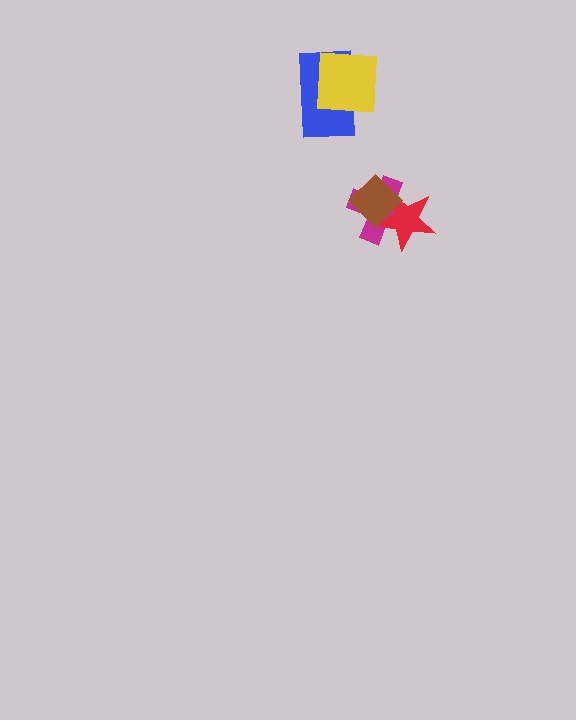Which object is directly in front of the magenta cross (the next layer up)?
The red star is directly in front of the magenta cross.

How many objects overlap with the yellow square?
1 object overlaps with the yellow square.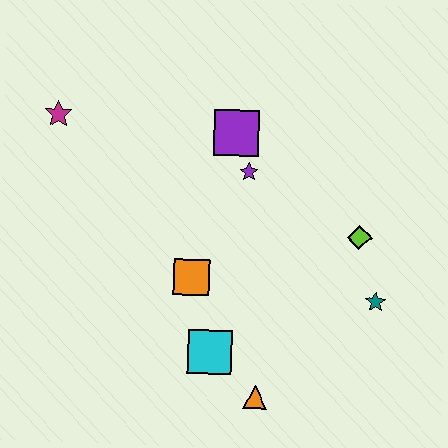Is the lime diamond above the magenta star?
No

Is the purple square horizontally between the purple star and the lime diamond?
No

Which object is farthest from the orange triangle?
The magenta star is farthest from the orange triangle.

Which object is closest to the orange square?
The cyan square is closest to the orange square.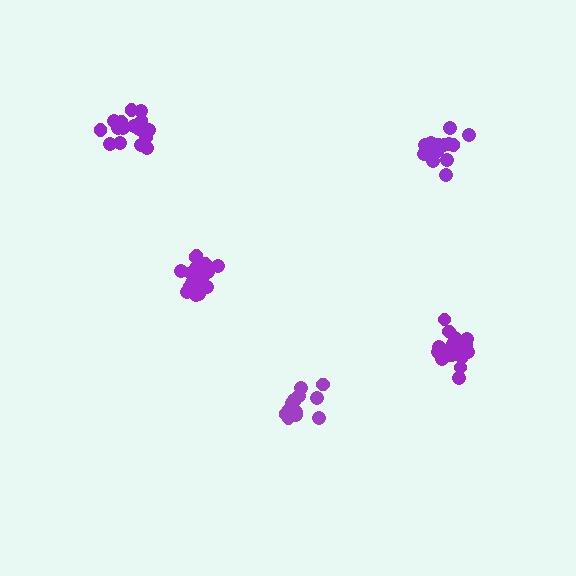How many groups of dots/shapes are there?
There are 5 groups.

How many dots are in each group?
Group 1: 15 dots, Group 2: 15 dots, Group 3: 18 dots, Group 4: 19 dots, Group 5: 17 dots (84 total).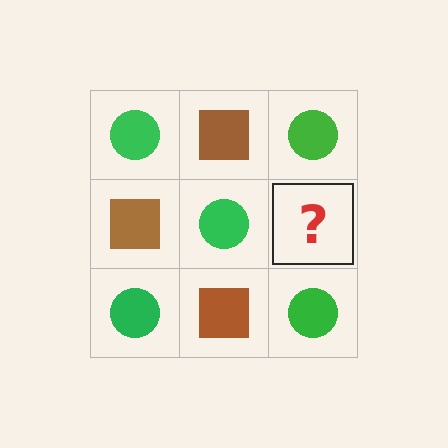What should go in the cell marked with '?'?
The missing cell should contain a brown square.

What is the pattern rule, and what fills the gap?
The rule is that it alternates green circle and brown square in a checkerboard pattern. The gap should be filled with a brown square.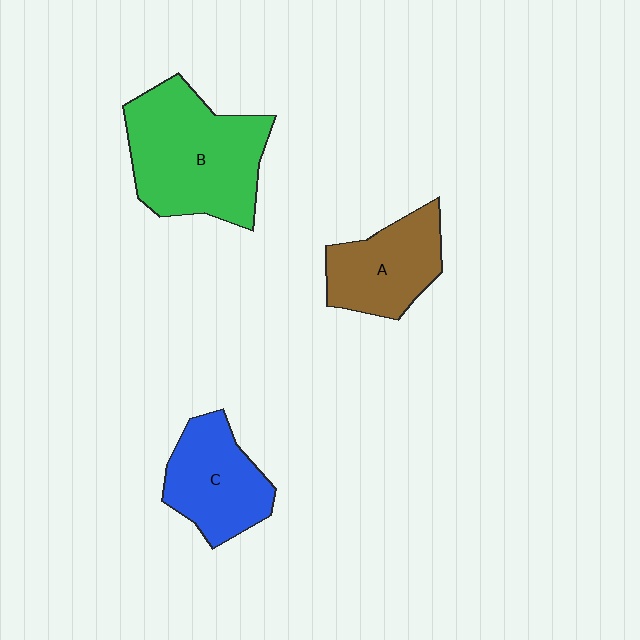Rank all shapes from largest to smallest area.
From largest to smallest: B (green), C (blue), A (brown).